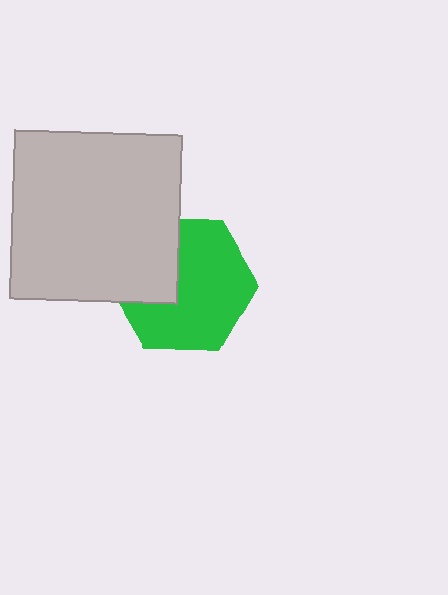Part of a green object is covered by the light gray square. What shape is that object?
It is a hexagon.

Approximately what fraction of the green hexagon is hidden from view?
Roughly 31% of the green hexagon is hidden behind the light gray square.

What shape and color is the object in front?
The object in front is a light gray square.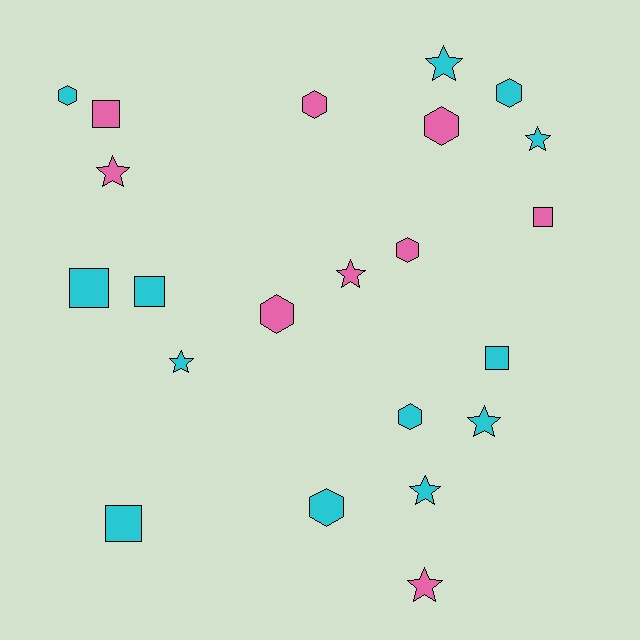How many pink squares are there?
There are 2 pink squares.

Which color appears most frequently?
Cyan, with 13 objects.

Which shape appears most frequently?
Hexagon, with 8 objects.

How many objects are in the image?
There are 22 objects.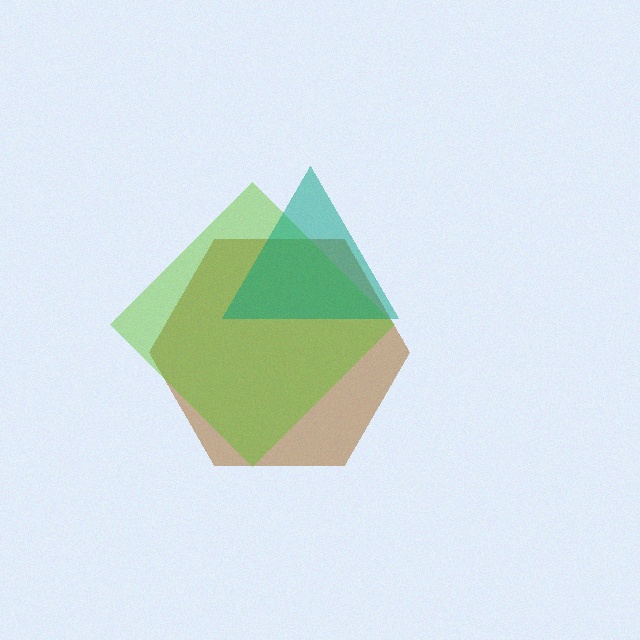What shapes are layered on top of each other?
The layered shapes are: a brown hexagon, a lime diamond, a teal triangle.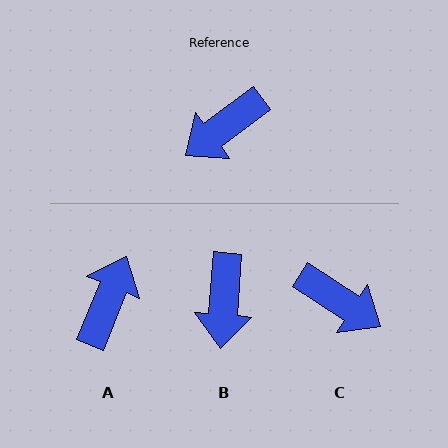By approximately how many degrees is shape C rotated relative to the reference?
Approximately 110 degrees counter-clockwise.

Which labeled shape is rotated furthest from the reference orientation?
A, about 149 degrees away.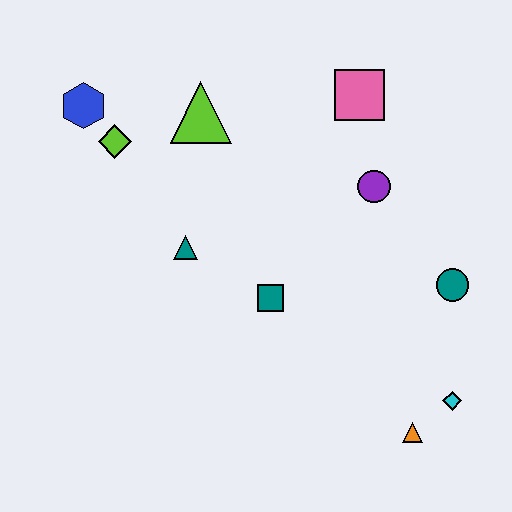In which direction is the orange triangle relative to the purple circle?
The orange triangle is below the purple circle.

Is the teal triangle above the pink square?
No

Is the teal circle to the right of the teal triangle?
Yes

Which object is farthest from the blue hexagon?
The cyan diamond is farthest from the blue hexagon.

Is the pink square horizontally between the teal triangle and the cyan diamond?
Yes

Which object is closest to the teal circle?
The cyan diamond is closest to the teal circle.